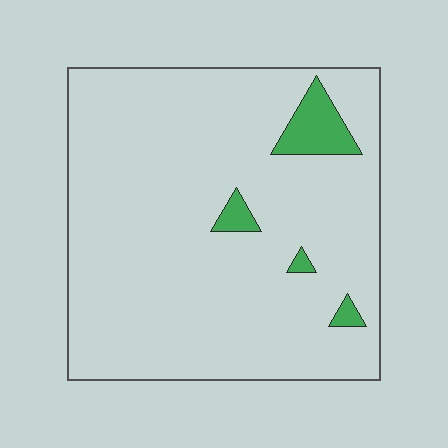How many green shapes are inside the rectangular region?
4.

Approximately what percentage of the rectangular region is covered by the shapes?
Approximately 5%.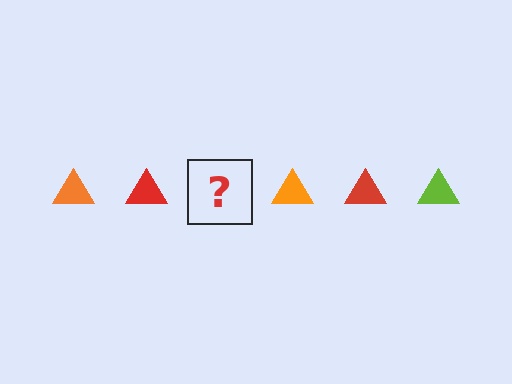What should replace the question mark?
The question mark should be replaced with a lime triangle.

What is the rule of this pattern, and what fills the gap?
The rule is that the pattern cycles through orange, red, lime triangles. The gap should be filled with a lime triangle.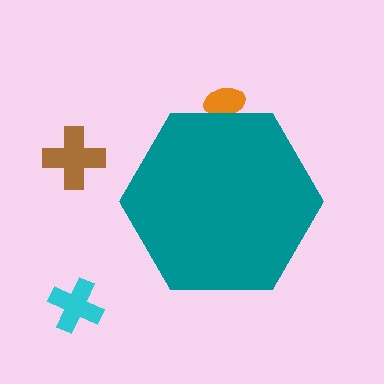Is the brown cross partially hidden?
No, the brown cross is fully visible.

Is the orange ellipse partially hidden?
Yes, the orange ellipse is partially hidden behind the teal hexagon.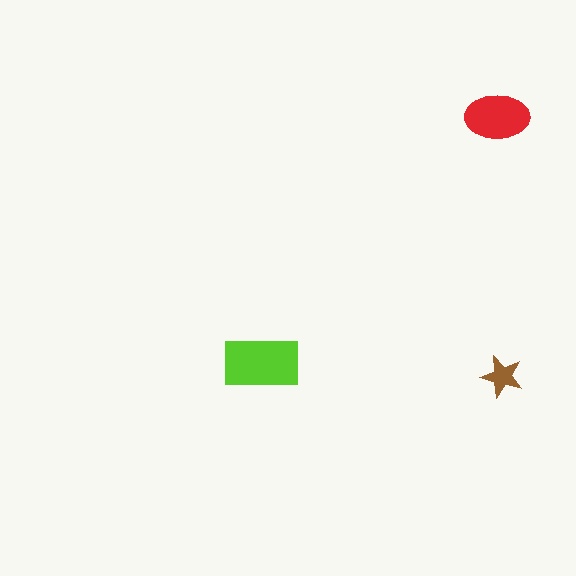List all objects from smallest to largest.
The brown star, the red ellipse, the lime rectangle.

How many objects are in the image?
There are 3 objects in the image.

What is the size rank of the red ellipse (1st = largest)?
2nd.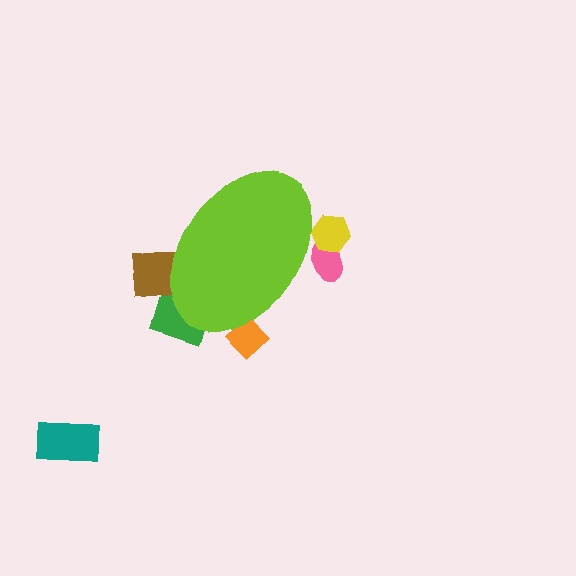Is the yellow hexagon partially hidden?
Yes, the yellow hexagon is partially hidden behind the lime ellipse.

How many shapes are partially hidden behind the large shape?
5 shapes are partially hidden.